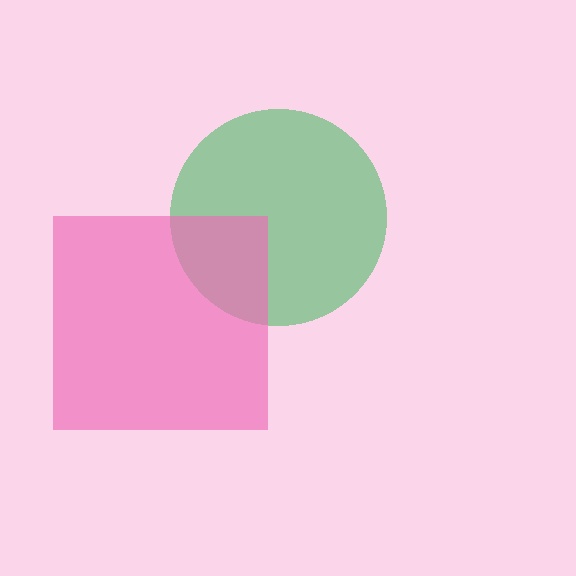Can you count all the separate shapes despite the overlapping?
Yes, there are 2 separate shapes.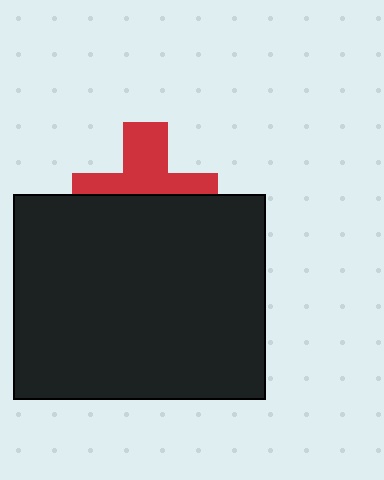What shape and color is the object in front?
The object in front is a black rectangle.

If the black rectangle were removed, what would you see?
You would see the complete red cross.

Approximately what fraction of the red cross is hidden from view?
Roughly 53% of the red cross is hidden behind the black rectangle.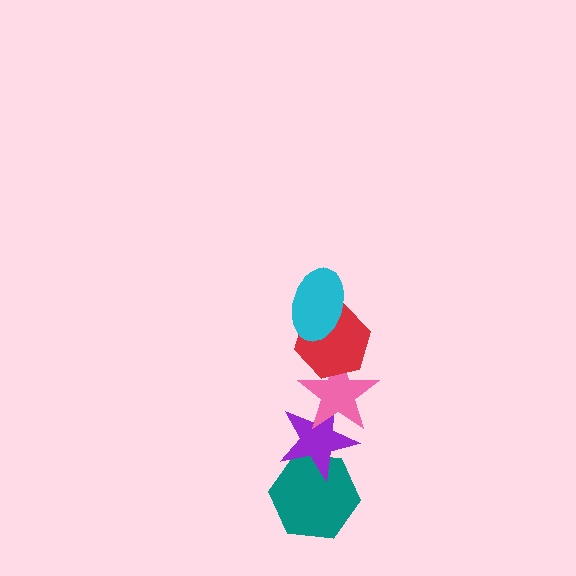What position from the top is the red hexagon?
The red hexagon is 2nd from the top.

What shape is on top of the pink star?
The red hexagon is on top of the pink star.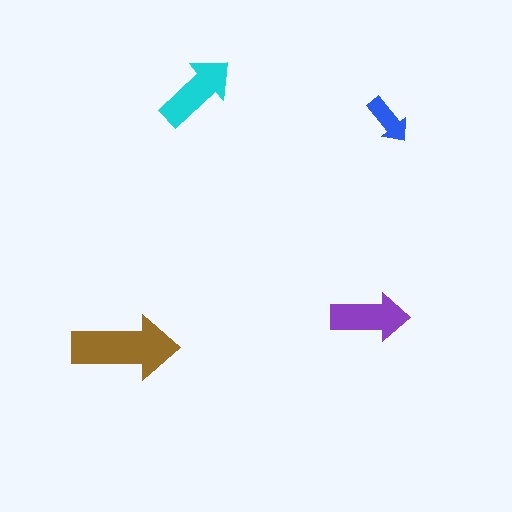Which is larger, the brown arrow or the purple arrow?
The brown one.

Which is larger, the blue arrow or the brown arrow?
The brown one.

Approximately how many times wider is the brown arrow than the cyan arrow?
About 1.5 times wider.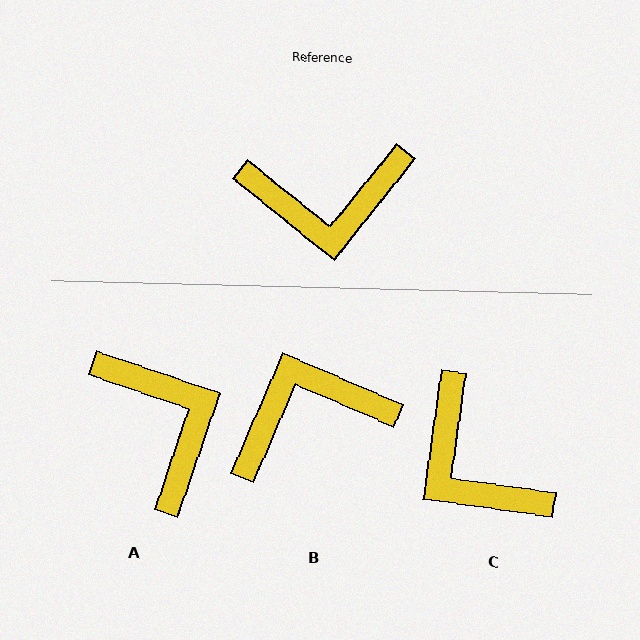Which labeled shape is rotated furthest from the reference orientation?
B, about 164 degrees away.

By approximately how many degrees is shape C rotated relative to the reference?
Approximately 59 degrees clockwise.